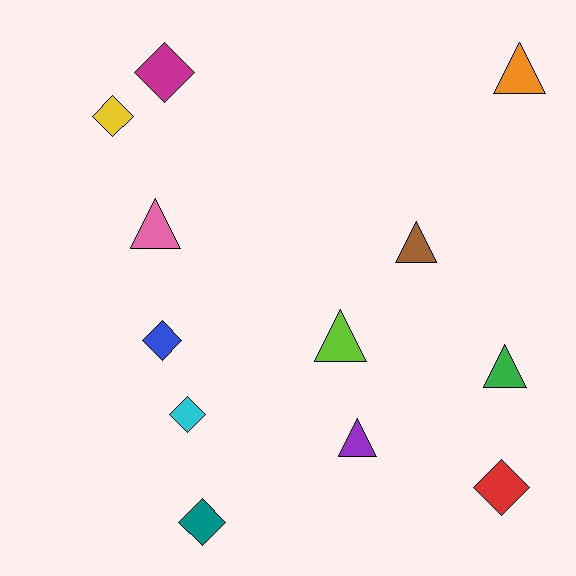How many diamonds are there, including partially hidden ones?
There are 6 diamonds.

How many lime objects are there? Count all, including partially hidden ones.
There is 1 lime object.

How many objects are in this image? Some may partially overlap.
There are 12 objects.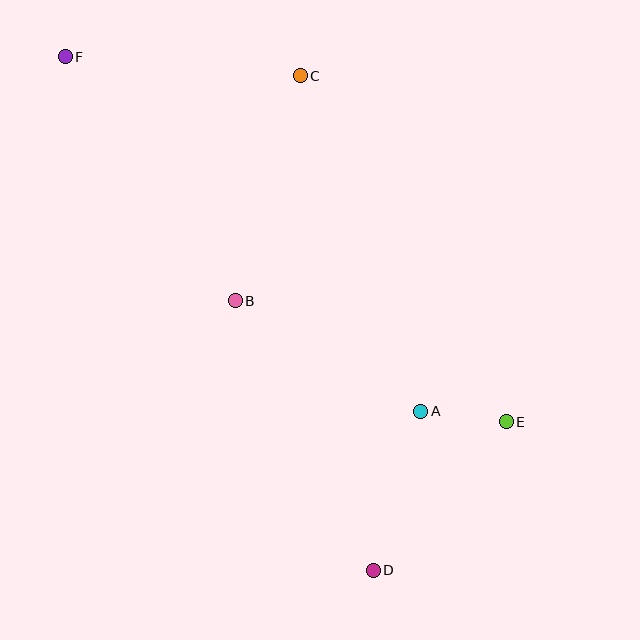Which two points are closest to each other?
Points A and E are closest to each other.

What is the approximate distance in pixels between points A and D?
The distance between A and D is approximately 166 pixels.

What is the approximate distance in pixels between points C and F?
The distance between C and F is approximately 236 pixels.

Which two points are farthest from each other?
Points D and F are farthest from each other.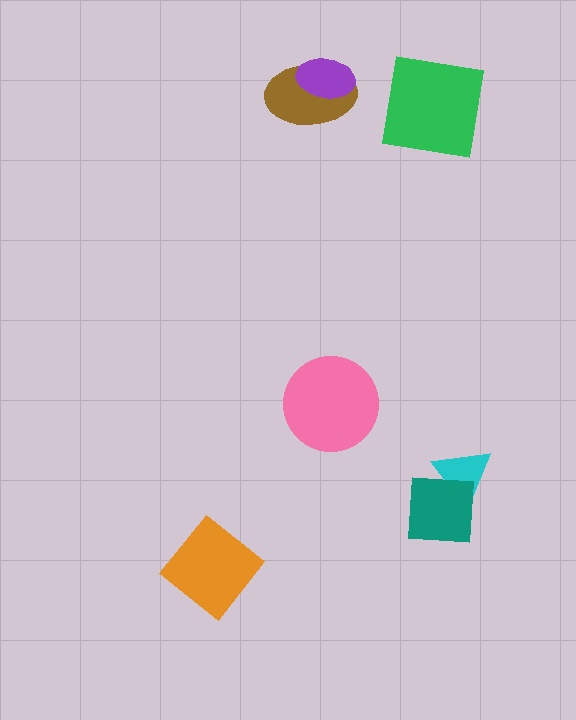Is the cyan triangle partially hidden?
Yes, it is partially covered by another shape.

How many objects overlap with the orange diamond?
0 objects overlap with the orange diamond.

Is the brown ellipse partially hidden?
Yes, it is partially covered by another shape.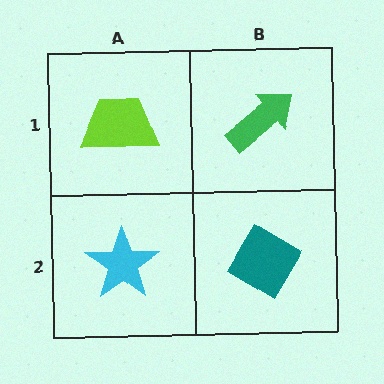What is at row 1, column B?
A green arrow.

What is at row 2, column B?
A teal diamond.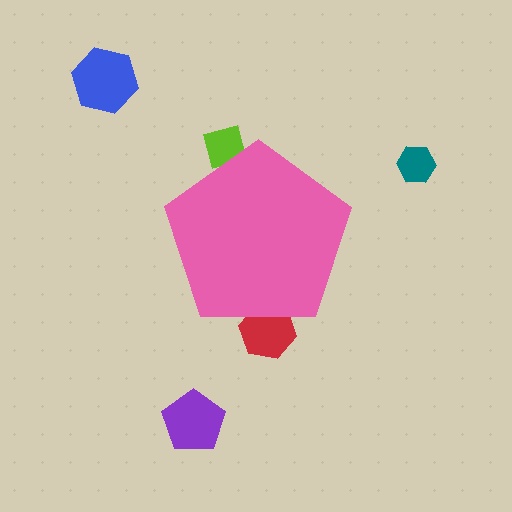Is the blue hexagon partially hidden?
No, the blue hexagon is fully visible.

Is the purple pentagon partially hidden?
No, the purple pentagon is fully visible.